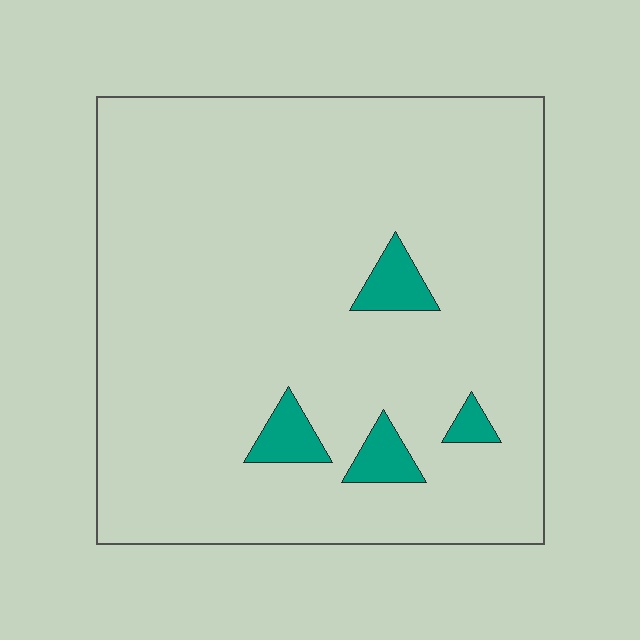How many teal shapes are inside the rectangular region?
4.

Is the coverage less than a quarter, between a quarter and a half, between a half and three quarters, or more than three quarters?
Less than a quarter.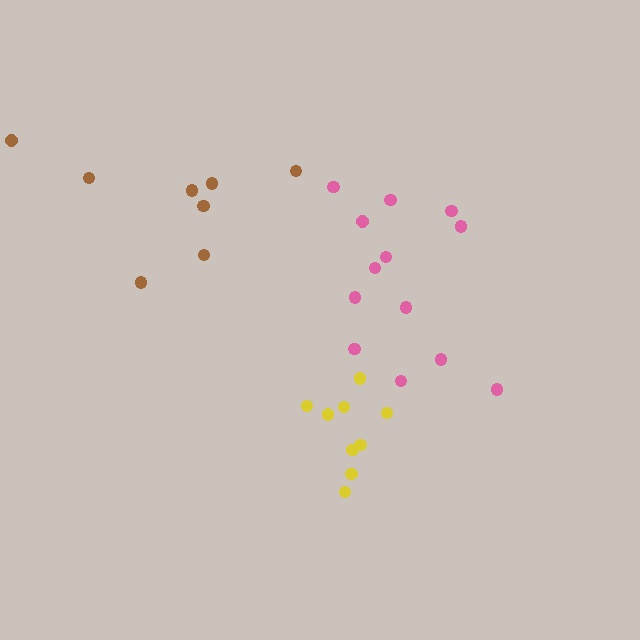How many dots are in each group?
Group 1: 8 dots, Group 2: 9 dots, Group 3: 13 dots (30 total).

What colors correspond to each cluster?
The clusters are colored: brown, yellow, pink.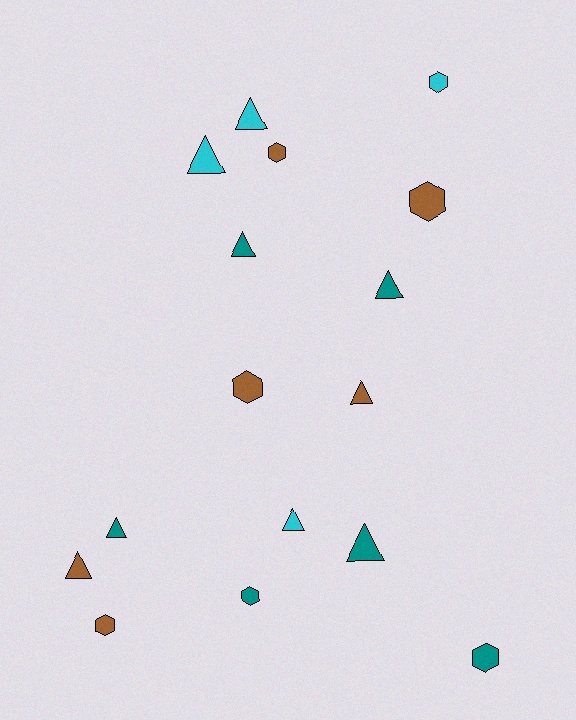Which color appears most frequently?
Teal, with 6 objects.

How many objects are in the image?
There are 16 objects.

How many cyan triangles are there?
There are 3 cyan triangles.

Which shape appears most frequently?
Triangle, with 9 objects.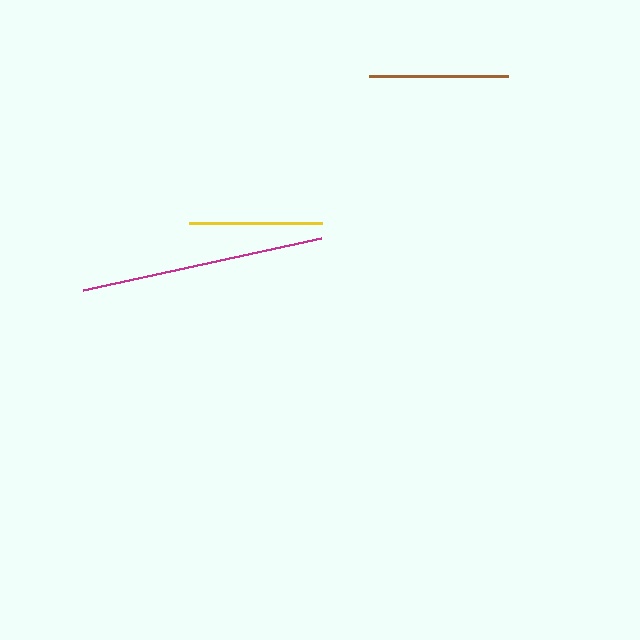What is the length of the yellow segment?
The yellow segment is approximately 133 pixels long.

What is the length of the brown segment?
The brown segment is approximately 139 pixels long.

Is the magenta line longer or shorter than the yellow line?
The magenta line is longer than the yellow line.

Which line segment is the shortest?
The yellow line is the shortest at approximately 133 pixels.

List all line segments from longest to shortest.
From longest to shortest: magenta, brown, yellow.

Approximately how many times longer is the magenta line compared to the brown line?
The magenta line is approximately 1.8 times the length of the brown line.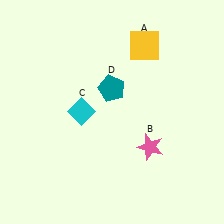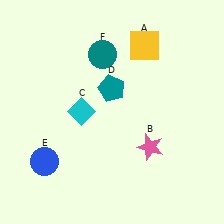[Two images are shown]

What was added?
A blue circle (E), a teal circle (F) were added in Image 2.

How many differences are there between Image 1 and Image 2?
There are 2 differences between the two images.